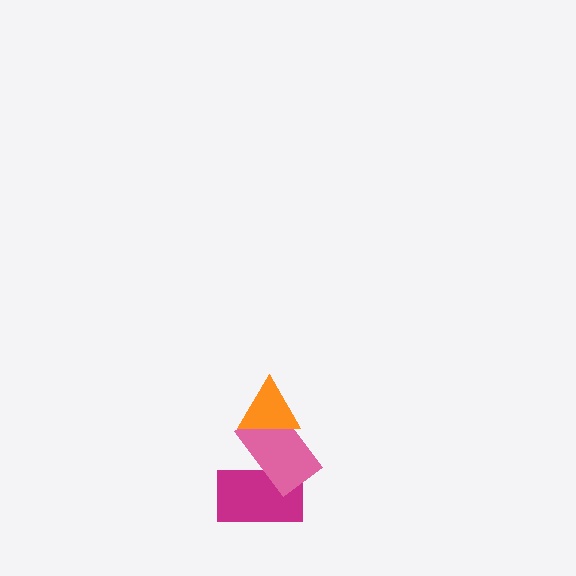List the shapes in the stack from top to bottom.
From top to bottom: the orange triangle, the pink rectangle, the magenta rectangle.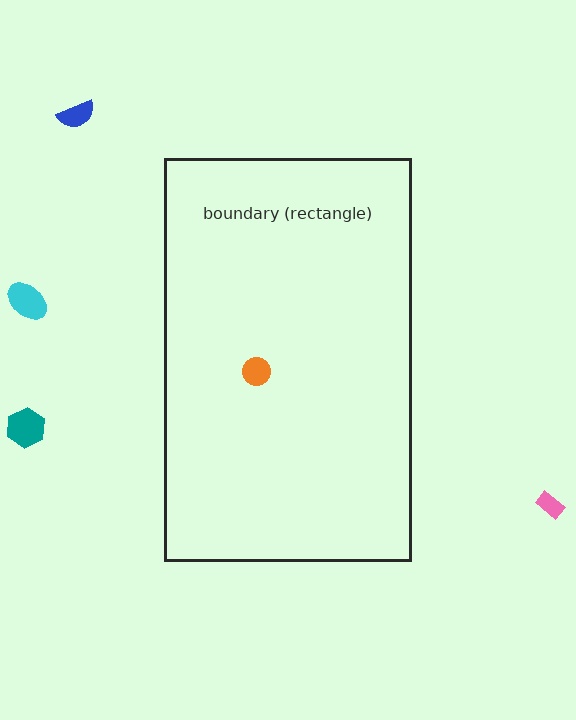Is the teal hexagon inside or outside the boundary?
Outside.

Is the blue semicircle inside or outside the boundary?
Outside.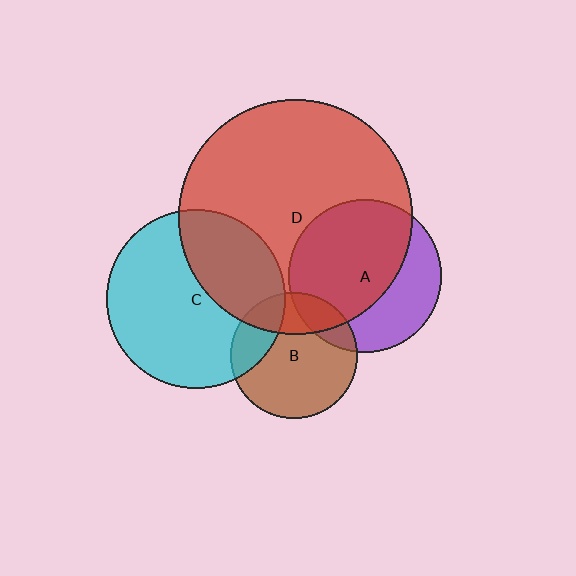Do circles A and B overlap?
Yes.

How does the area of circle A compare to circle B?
Approximately 1.5 times.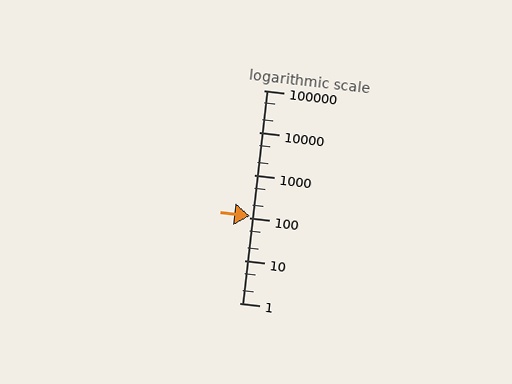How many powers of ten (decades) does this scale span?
The scale spans 5 decades, from 1 to 100000.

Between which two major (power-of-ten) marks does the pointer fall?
The pointer is between 100 and 1000.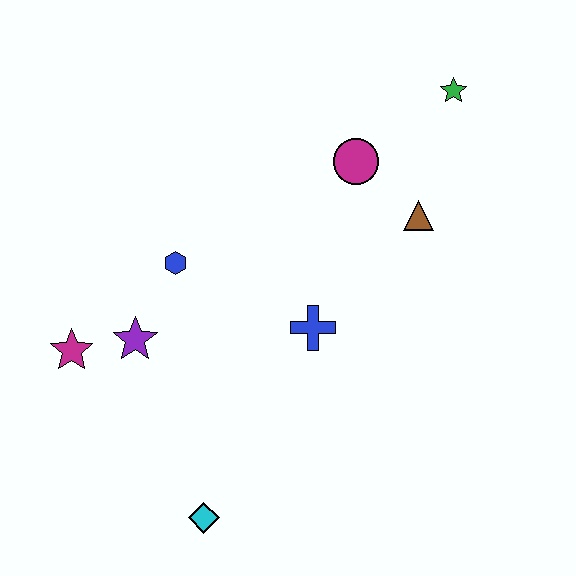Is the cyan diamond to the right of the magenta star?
Yes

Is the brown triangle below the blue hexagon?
No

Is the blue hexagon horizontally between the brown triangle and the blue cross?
No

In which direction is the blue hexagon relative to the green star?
The blue hexagon is to the left of the green star.